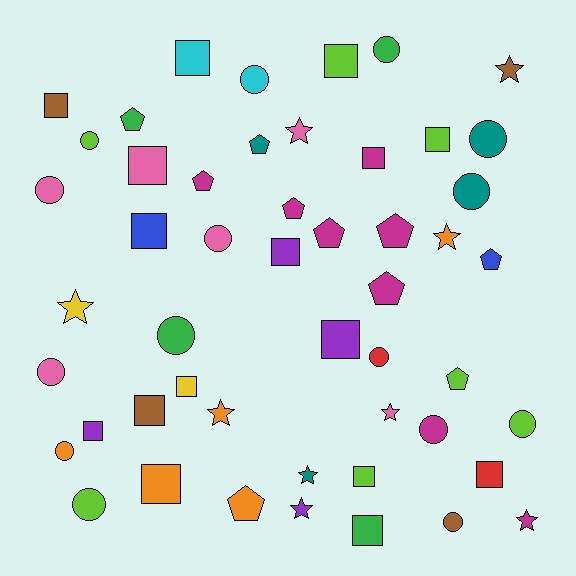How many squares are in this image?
There are 16 squares.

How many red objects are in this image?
There are 2 red objects.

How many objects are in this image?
There are 50 objects.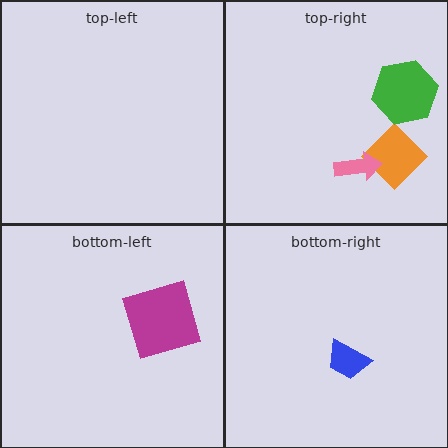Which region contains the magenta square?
The bottom-left region.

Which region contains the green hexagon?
The top-right region.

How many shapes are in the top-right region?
3.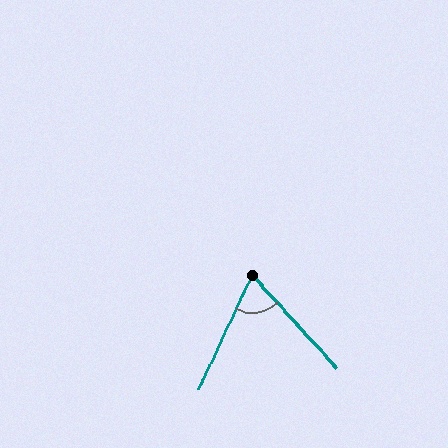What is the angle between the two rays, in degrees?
Approximately 67 degrees.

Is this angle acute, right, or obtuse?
It is acute.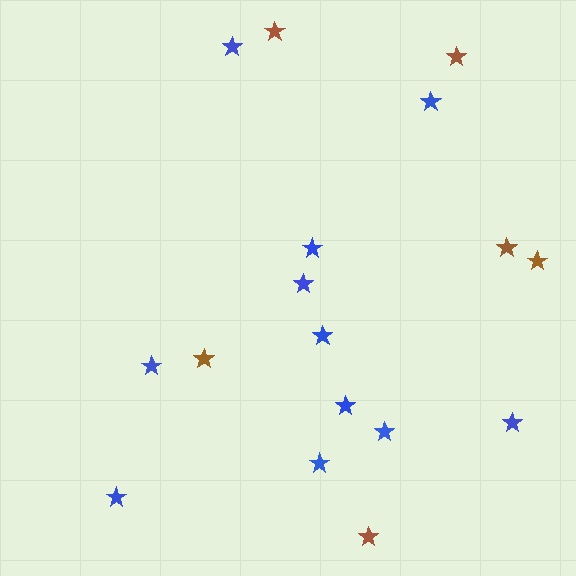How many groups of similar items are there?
There are 2 groups: one group of blue stars (11) and one group of brown stars (6).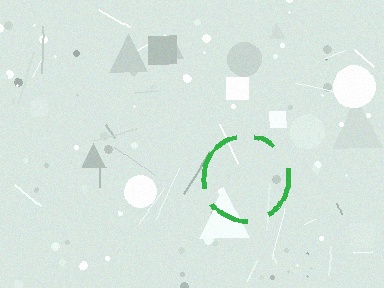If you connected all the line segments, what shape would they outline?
They would outline a circle.